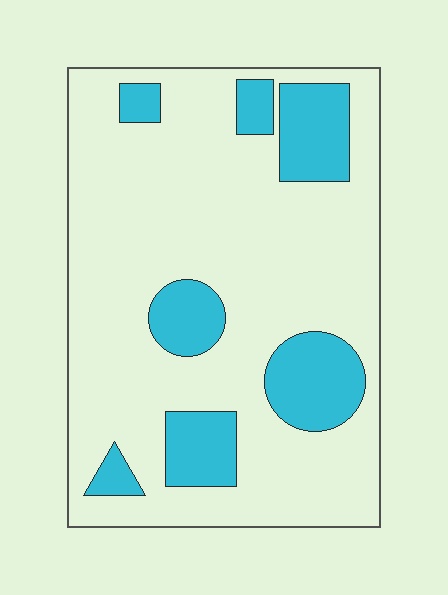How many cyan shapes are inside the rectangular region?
7.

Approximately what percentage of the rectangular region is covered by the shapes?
Approximately 20%.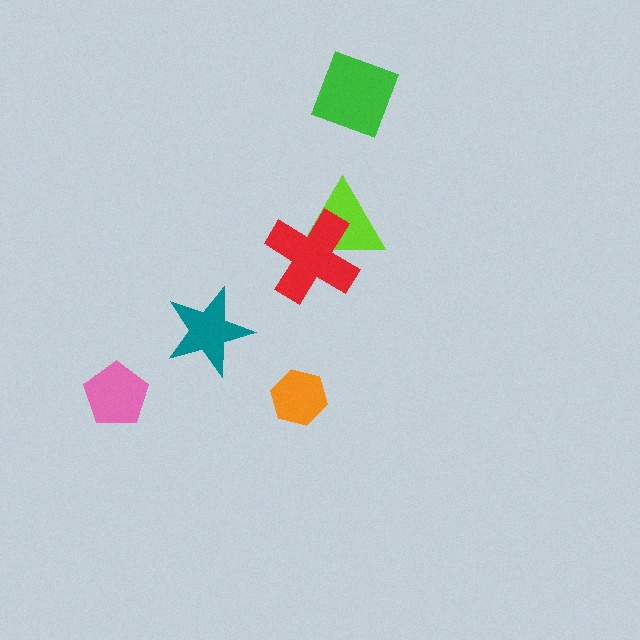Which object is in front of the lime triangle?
The red cross is in front of the lime triangle.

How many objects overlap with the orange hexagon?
0 objects overlap with the orange hexagon.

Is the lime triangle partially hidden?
Yes, it is partially covered by another shape.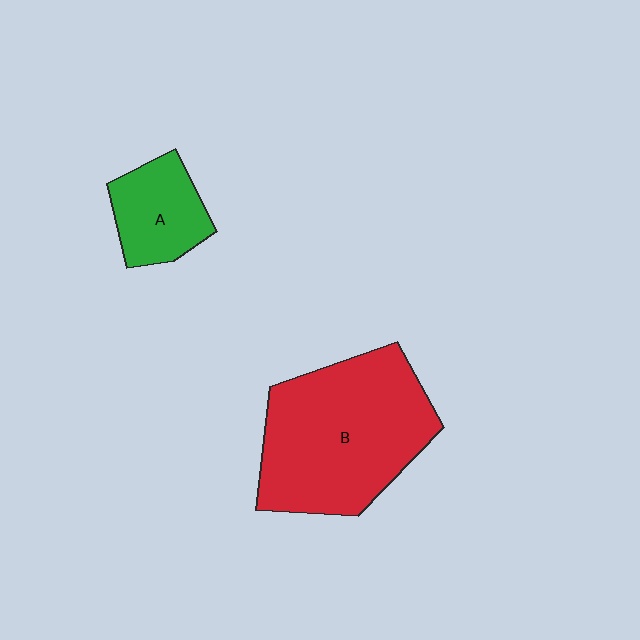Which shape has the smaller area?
Shape A (green).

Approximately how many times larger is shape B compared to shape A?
Approximately 2.7 times.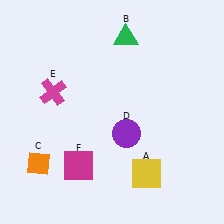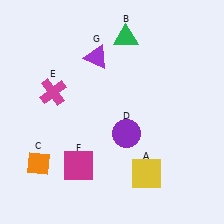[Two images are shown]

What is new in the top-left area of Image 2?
A purple triangle (G) was added in the top-left area of Image 2.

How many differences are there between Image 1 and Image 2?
There is 1 difference between the two images.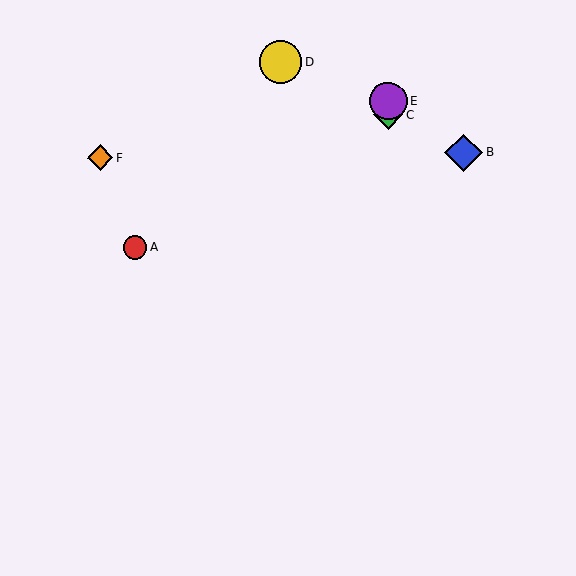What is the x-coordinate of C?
Object C is at x≈388.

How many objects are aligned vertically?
2 objects (C, E) are aligned vertically.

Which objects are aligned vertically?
Objects C, E are aligned vertically.